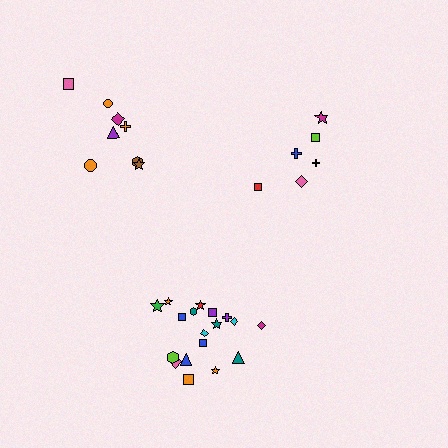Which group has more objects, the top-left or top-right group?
The top-left group.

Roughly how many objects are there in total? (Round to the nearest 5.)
Roughly 30 objects in total.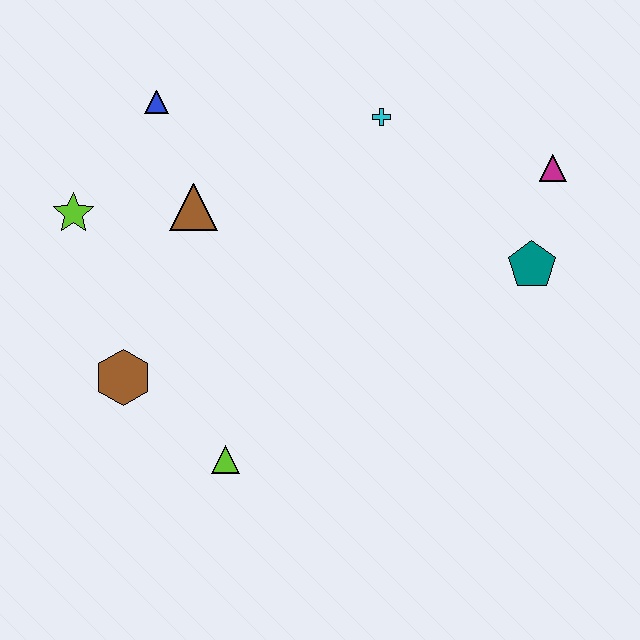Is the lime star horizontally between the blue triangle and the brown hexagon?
No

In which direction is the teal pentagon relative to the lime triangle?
The teal pentagon is to the right of the lime triangle.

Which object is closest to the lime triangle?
The brown hexagon is closest to the lime triangle.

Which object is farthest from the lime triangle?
The magenta triangle is farthest from the lime triangle.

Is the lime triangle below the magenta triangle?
Yes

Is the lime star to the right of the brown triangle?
No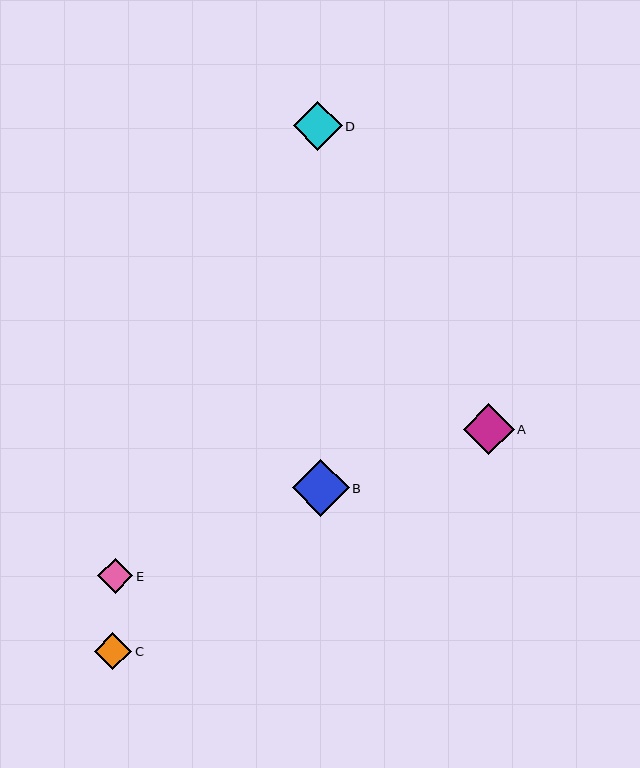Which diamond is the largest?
Diamond B is the largest with a size of approximately 57 pixels.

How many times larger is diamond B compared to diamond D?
Diamond B is approximately 1.2 times the size of diamond D.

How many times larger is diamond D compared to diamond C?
Diamond D is approximately 1.3 times the size of diamond C.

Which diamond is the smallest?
Diamond E is the smallest with a size of approximately 35 pixels.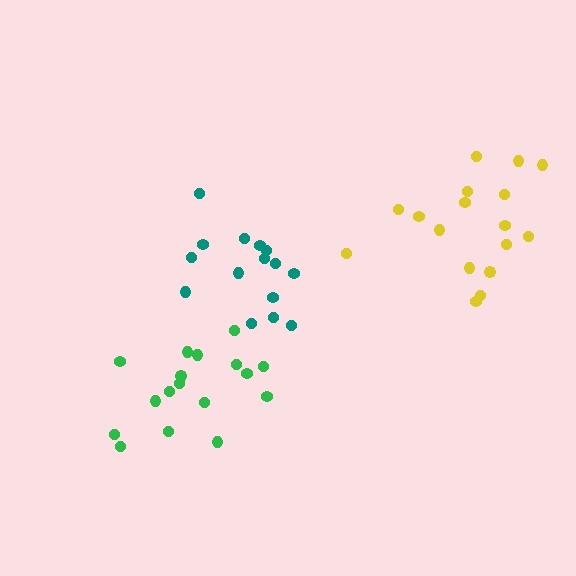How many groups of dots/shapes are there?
There are 3 groups.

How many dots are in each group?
Group 1: 15 dots, Group 2: 17 dots, Group 3: 17 dots (49 total).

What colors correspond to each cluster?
The clusters are colored: teal, yellow, green.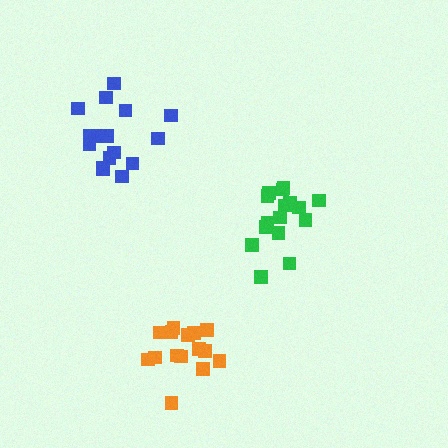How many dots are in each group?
Group 1: 15 dots, Group 2: 16 dots, Group 3: 16 dots (47 total).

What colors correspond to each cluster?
The clusters are colored: orange, blue, green.